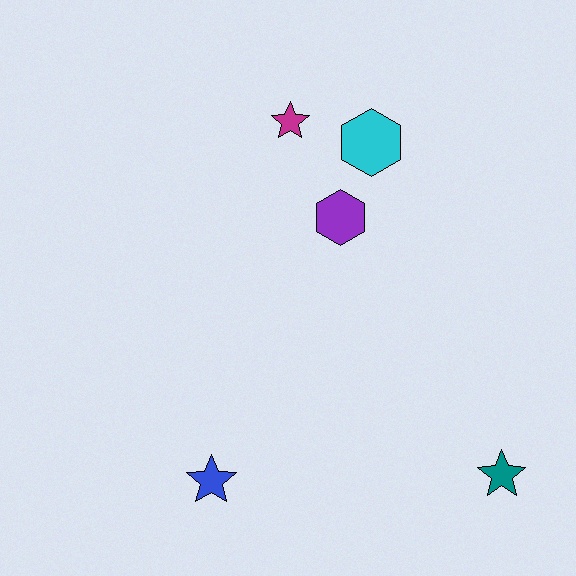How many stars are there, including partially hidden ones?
There are 3 stars.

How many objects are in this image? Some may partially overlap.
There are 5 objects.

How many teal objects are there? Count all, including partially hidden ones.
There is 1 teal object.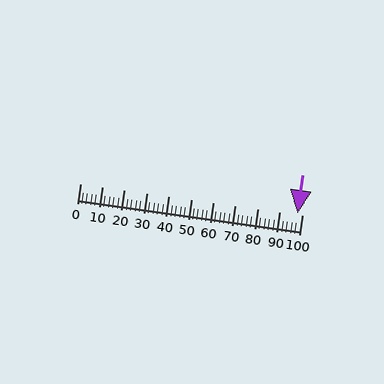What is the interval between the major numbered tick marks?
The major tick marks are spaced 10 units apart.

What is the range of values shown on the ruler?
The ruler shows values from 0 to 100.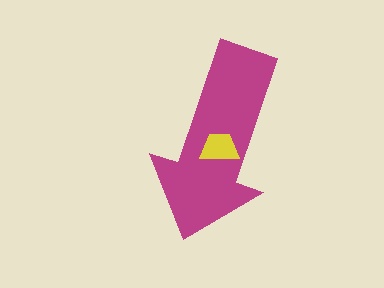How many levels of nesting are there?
2.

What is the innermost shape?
The yellow trapezoid.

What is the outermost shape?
The magenta arrow.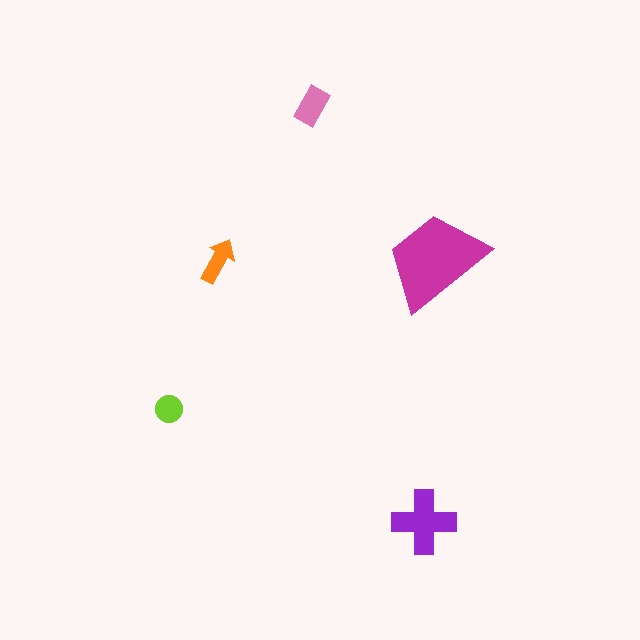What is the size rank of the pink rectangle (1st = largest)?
3rd.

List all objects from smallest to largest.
The lime circle, the orange arrow, the pink rectangle, the purple cross, the magenta trapezoid.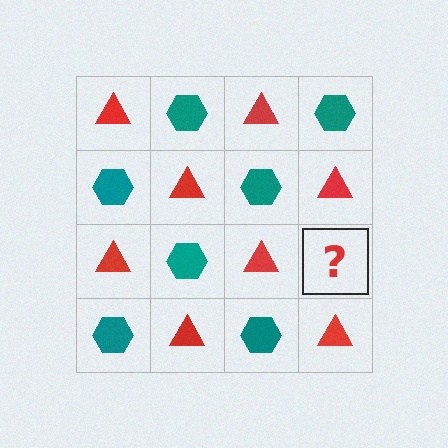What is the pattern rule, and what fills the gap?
The rule is that it alternates red triangle and teal hexagon in a checkerboard pattern. The gap should be filled with a teal hexagon.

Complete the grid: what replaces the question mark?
The question mark should be replaced with a teal hexagon.